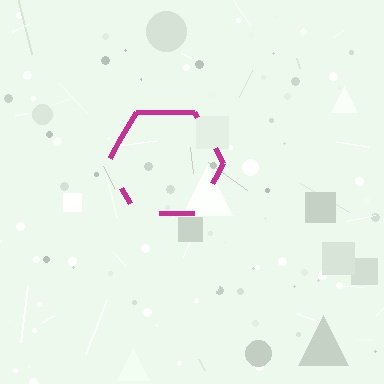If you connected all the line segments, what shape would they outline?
They would outline a hexagon.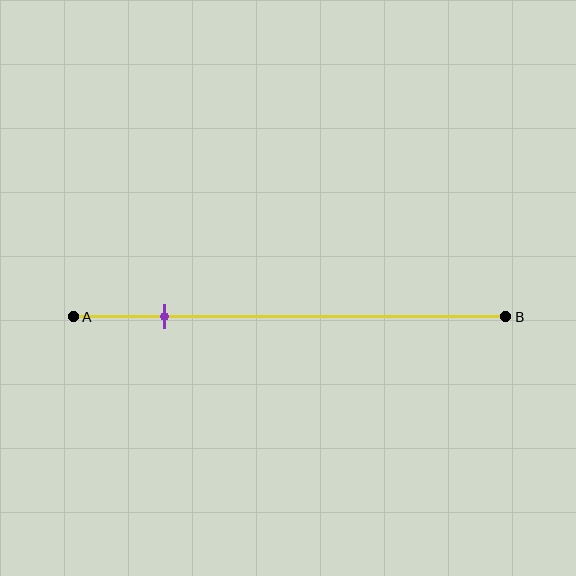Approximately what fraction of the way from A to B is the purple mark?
The purple mark is approximately 20% of the way from A to B.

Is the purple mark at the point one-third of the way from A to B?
No, the mark is at about 20% from A, not at the 33% one-third point.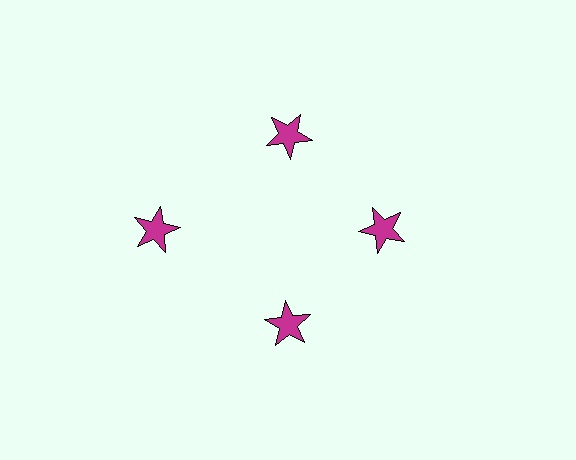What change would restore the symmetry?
The symmetry would be restored by moving it inward, back onto the ring so that all 4 stars sit at equal angles and equal distance from the center.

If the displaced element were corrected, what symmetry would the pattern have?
It would have 4-fold rotational symmetry — the pattern would map onto itself every 90 degrees.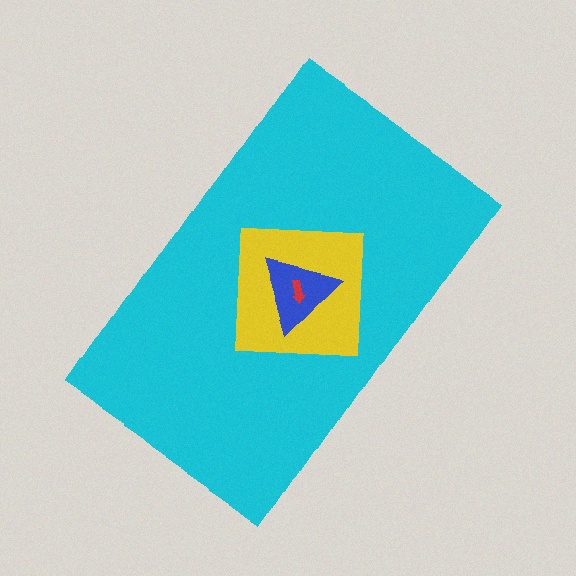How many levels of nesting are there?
4.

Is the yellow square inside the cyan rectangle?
Yes.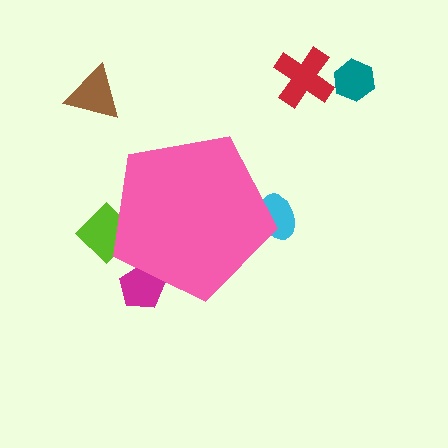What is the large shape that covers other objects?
A pink pentagon.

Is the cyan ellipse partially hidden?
Yes, the cyan ellipse is partially hidden behind the pink pentagon.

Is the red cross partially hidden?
No, the red cross is fully visible.